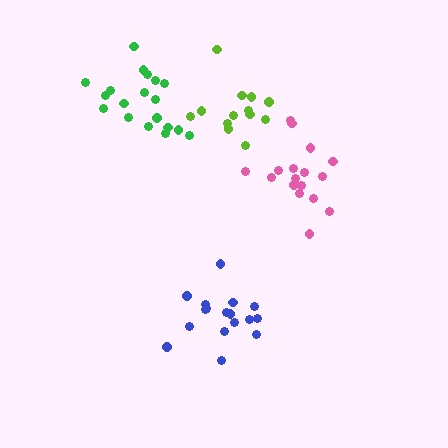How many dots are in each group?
Group 1: 17 dots, Group 2: 13 dots, Group 3: 17 dots, Group 4: 19 dots (66 total).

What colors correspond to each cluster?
The clusters are colored: blue, lime, pink, green.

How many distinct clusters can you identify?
There are 4 distinct clusters.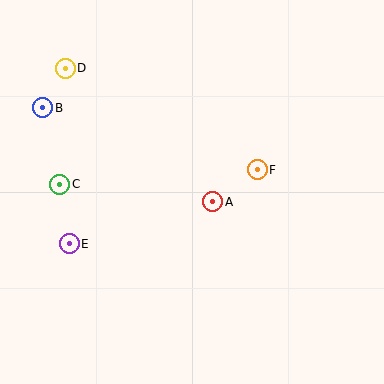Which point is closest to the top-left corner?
Point D is closest to the top-left corner.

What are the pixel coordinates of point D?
Point D is at (65, 68).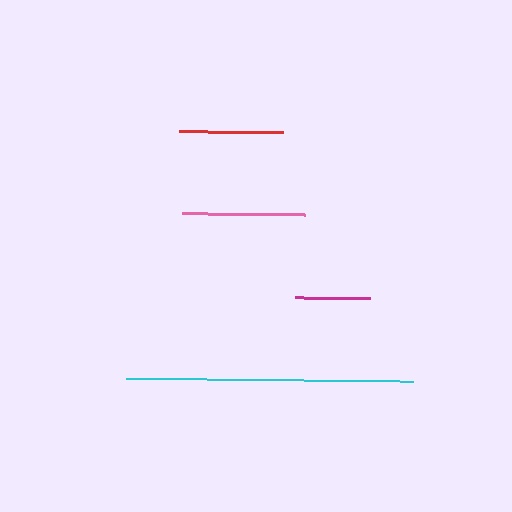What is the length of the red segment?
The red segment is approximately 103 pixels long.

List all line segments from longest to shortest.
From longest to shortest: cyan, pink, red, magenta.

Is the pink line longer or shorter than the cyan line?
The cyan line is longer than the pink line.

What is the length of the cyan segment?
The cyan segment is approximately 287 pixels long.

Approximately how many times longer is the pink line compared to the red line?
The pink line is approximately 1.2 times the length of the red line.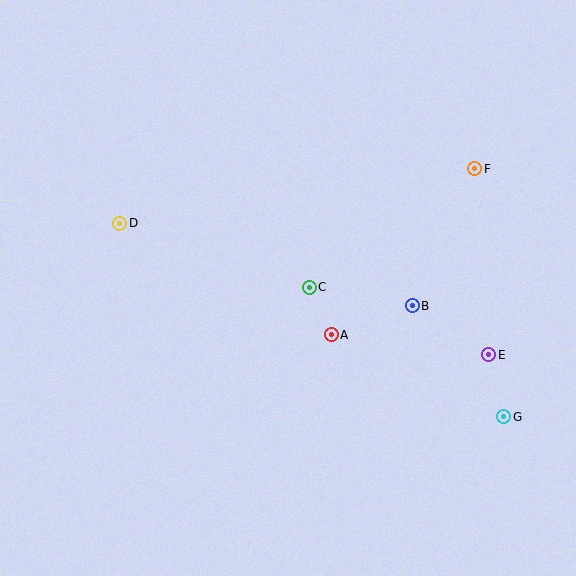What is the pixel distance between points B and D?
The distance between B and D is 304 pixels.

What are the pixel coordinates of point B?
Point B is at (412, 306).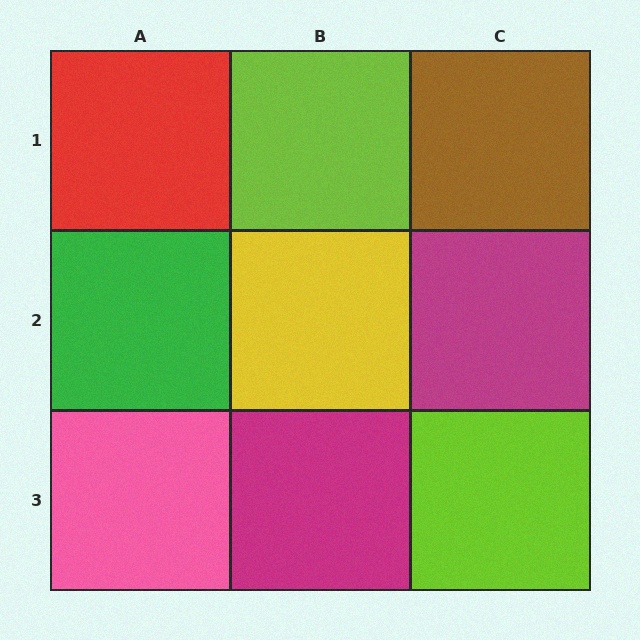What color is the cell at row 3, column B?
Magenta.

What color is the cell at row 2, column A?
Green.